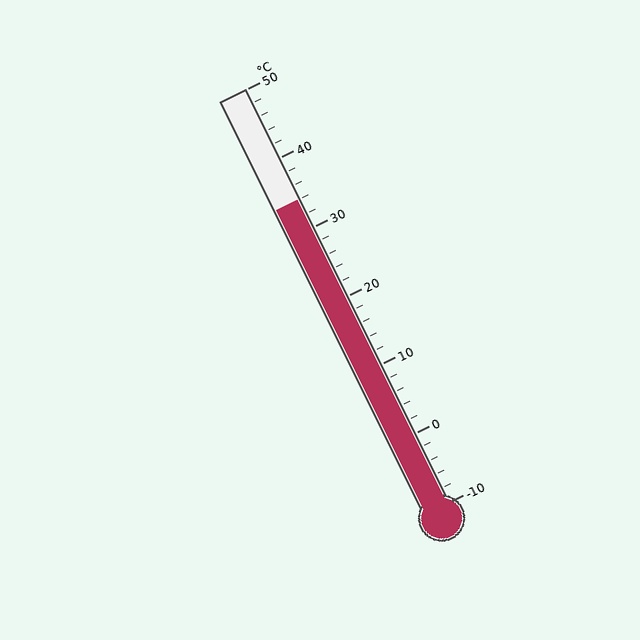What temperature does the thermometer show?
The thermometer shows approximately 34°C.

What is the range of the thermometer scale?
The thermometer scale ranges from -10°C to 50°C.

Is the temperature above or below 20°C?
The temperature is above 20°C.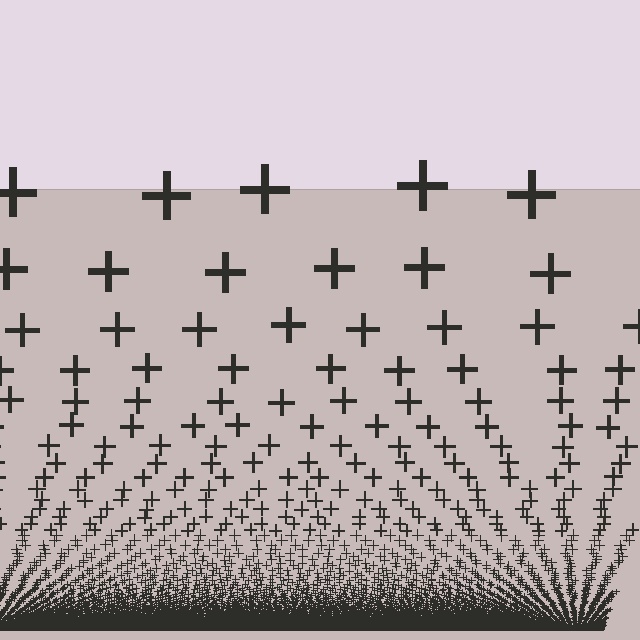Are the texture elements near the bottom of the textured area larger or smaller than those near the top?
Smaller. The gradient is inverted — elements near the bottom are smaller and denser.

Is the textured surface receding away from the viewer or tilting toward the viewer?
The surface appears to tilt toward the viewer. Texture elements get larger and sparser toward the top.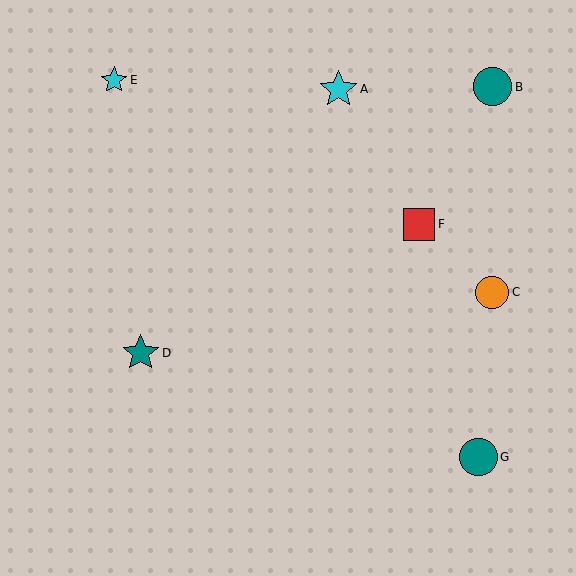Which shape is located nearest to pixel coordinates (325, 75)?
The cyan star (labeled A) at (339, 89) is nearest to that location.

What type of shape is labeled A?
Shape A is a cyan star.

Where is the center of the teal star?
The center of the teal star is at (141, 353).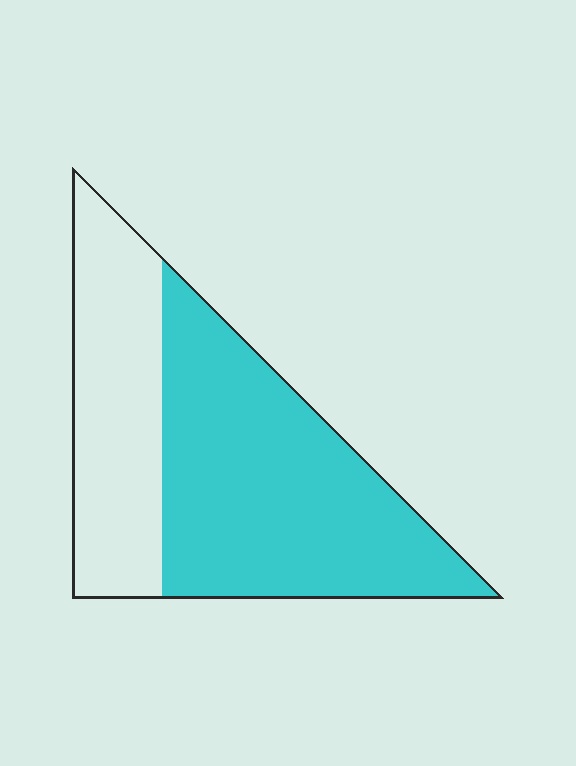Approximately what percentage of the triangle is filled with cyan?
Approximately 65%.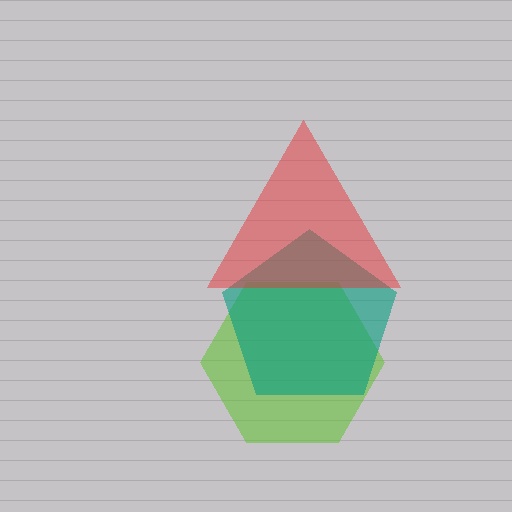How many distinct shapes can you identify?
There are 3 distinct shapes: a lime hexagon, a teal pentagon, a red triangle.